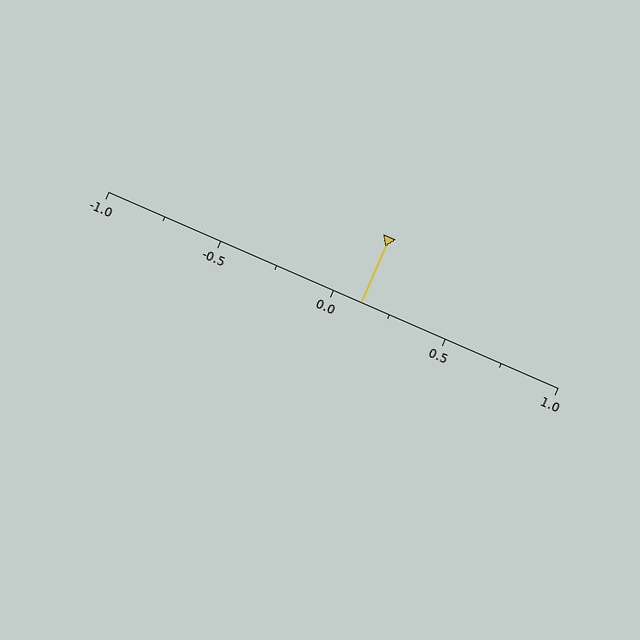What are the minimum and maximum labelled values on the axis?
The axis runs from -1.0 to 1.0.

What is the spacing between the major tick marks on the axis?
The major ticks are spaced 0.5 apart.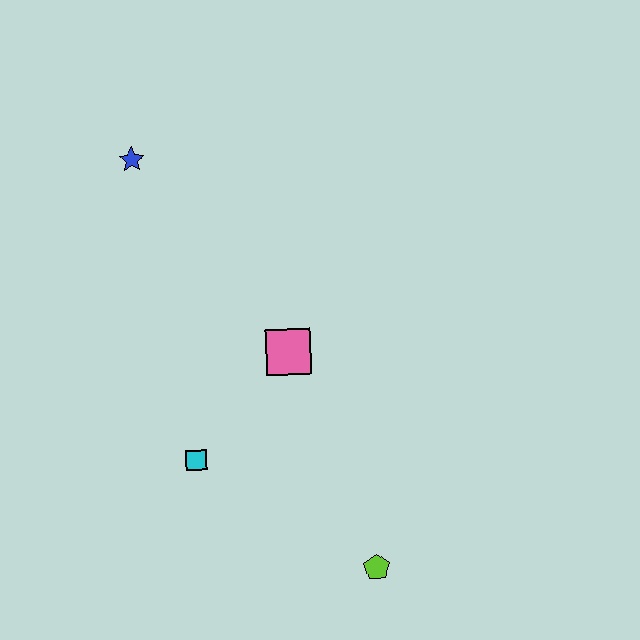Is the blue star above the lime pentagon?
Yes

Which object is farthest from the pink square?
The blue star is farthest from the pink square.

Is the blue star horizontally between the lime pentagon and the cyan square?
No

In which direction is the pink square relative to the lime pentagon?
The pink square is above the lime pentagon.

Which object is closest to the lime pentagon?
The cyan square is closest to the lime pentagon.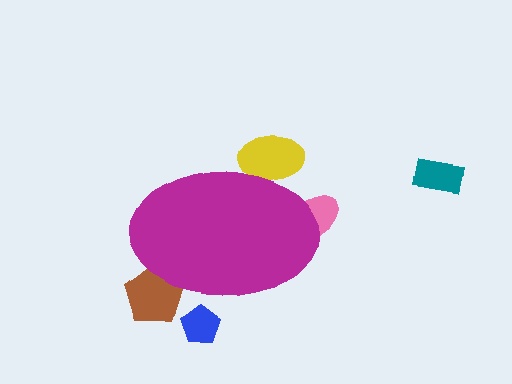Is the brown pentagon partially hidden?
Yes, the brown pentagon is partially hidden behind the magenta ellipse.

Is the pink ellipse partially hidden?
Yes, the pink ellipse is partially hidden behind the magenta ellipse.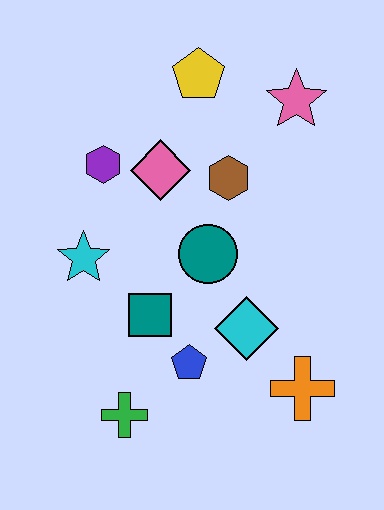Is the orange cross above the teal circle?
No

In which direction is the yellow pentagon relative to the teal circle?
The yellow pentagon is above the teal circle.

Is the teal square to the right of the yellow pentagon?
No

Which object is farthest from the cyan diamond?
The yellow pentagon is farthest from the cyan diamond.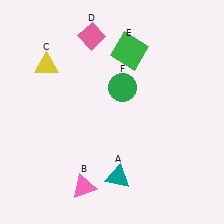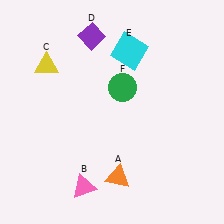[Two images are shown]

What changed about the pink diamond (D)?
In Image 1, D is pink. In Image 2, it changed to purple.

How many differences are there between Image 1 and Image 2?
There are 3 differences between the two images.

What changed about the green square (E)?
In Image 1, E is green. In Image 2, it changed to cyan.